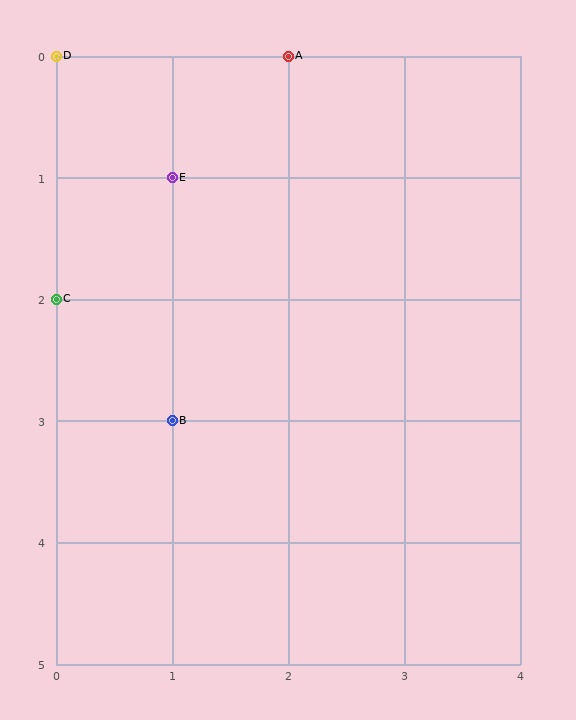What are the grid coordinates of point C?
Point C is at grid coordinates (0, 2).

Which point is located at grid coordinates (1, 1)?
Point E is at (1, 1).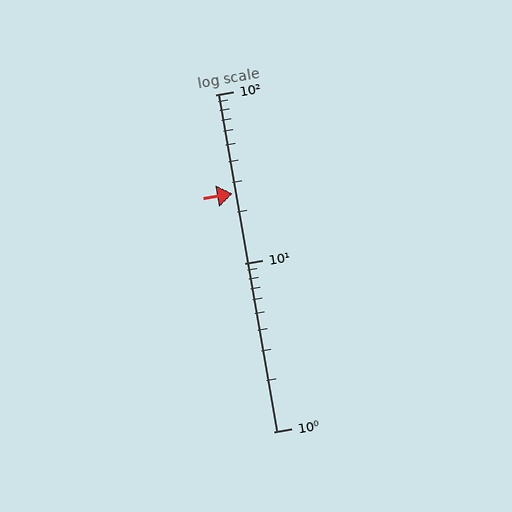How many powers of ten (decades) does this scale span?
The scale spans 2 decades, from 1 to 100.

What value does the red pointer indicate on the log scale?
The pointer indicates approximately 26.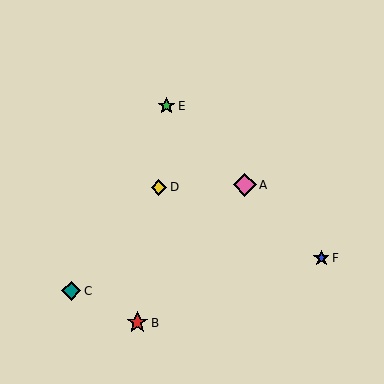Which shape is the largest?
The pink diamond (labeled A) is the largest.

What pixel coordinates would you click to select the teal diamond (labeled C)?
Click at (71, 291) to select the teal diamond C.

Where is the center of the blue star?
The center of the blue star is at (321, 258).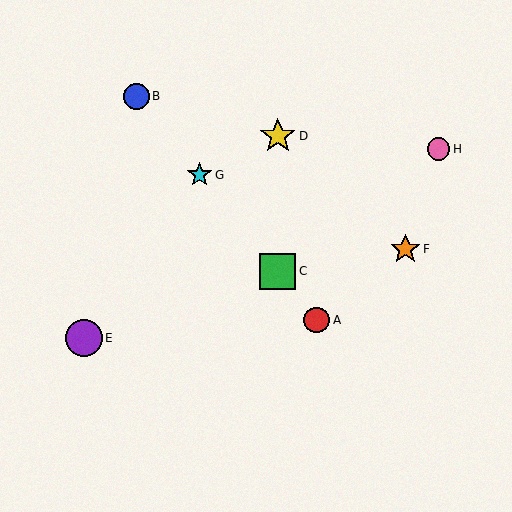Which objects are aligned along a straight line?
Objects A, B, C, G are aligned along a straight line.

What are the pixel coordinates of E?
Object E is at (84, 338).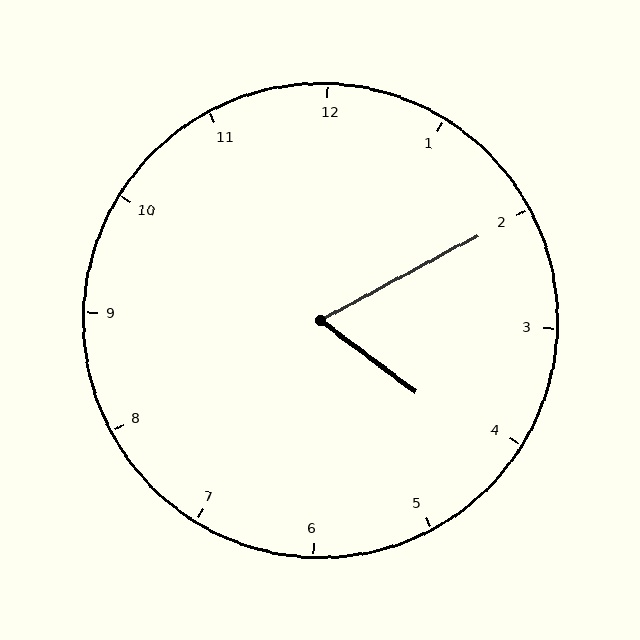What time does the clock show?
4:10.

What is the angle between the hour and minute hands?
Approximately 65 degrees.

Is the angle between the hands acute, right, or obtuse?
It is acute.